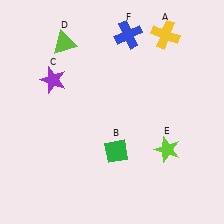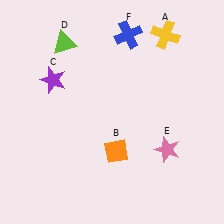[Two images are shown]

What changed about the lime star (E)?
In Image 1, E is lime. In Image 2, it changed to pink.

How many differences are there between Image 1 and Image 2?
There are 2 differences between the two images.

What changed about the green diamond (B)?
In Image 1, B is green. In Image 2, it changed to orange.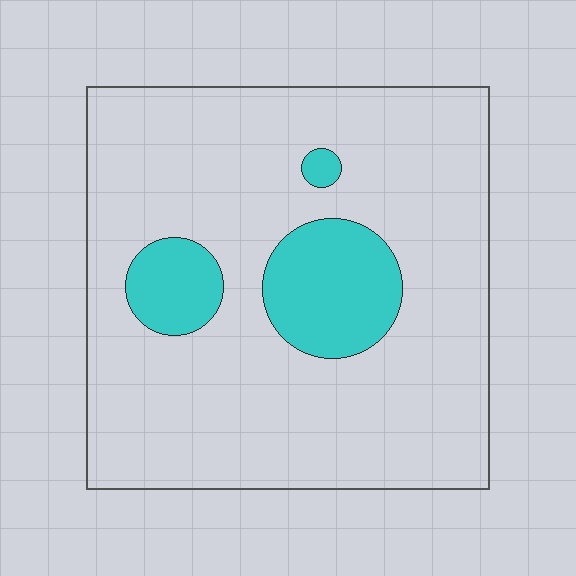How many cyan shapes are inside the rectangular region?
3.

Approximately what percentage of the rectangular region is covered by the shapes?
Approximately 15%.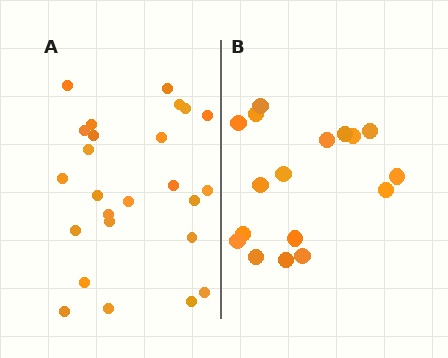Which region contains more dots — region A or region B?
Region A (the left region) has more dots.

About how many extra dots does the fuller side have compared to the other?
Region A has roughly 8 or so more dots than region B.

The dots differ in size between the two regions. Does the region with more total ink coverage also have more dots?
No. Region B has more total ink coverage because its dots are larger, but region A actually contains more individual dots. Total area can be misleading — the number of items is what matters here.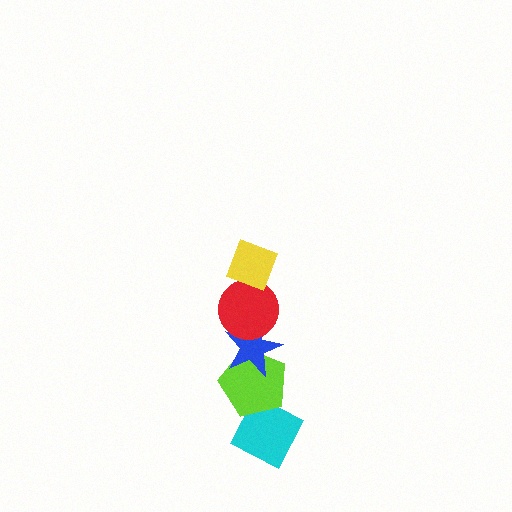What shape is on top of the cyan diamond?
The lime pentagon is on top of the cyan diamond.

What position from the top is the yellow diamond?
The yellow diamond is 1st from the top.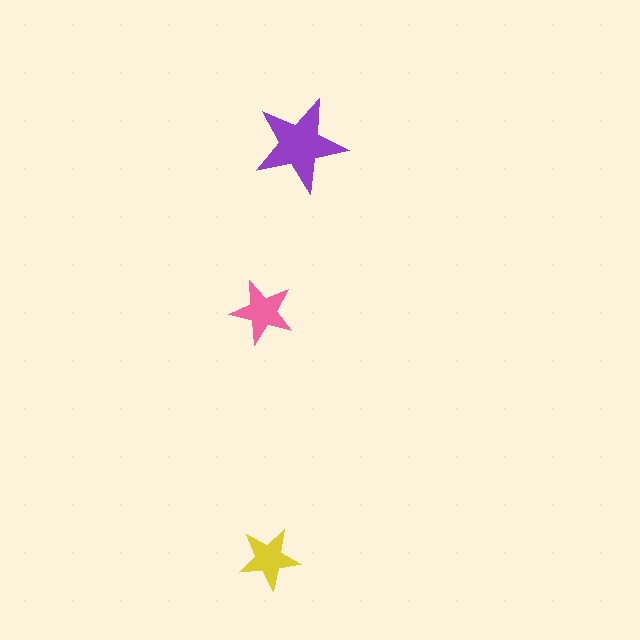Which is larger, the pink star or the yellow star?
The pink one.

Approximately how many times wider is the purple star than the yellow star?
About 1.5 times wider.